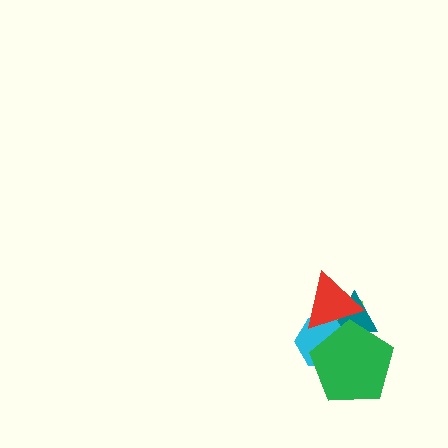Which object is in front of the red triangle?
The green pentagon is in front of the red triangle.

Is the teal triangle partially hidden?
Yes, it is partially covered by another shape.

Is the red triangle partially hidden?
Yes, it is partially covered by another shape.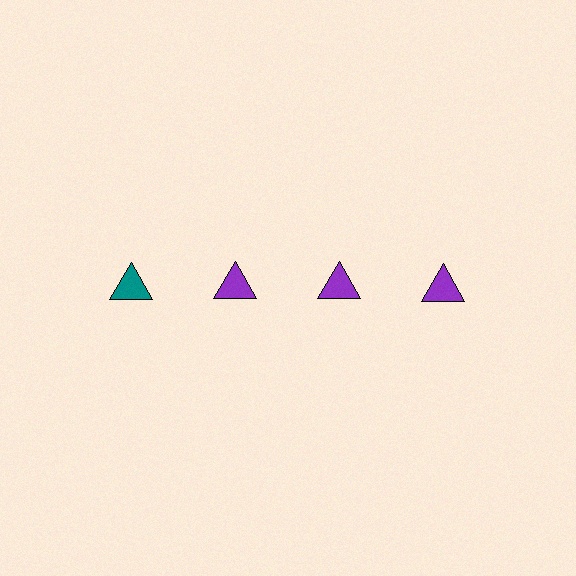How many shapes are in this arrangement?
There are 4 shapes arranged in a grid pattern.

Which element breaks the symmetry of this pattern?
The teal triangle in the top row, leftmost column breaks the symmetry. All other shapes are purple triangles.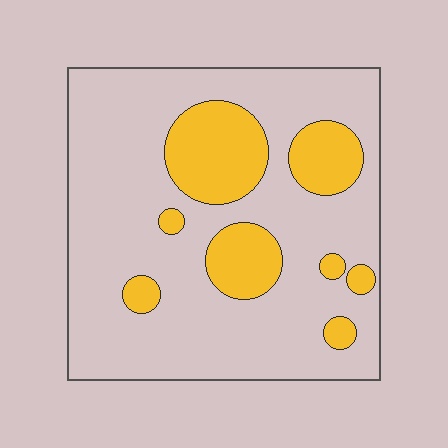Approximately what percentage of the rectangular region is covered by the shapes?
Approximately 20%.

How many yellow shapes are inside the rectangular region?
8.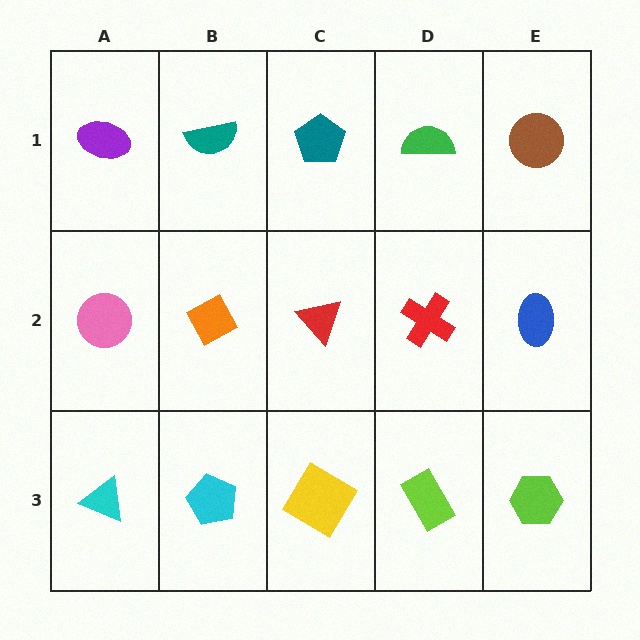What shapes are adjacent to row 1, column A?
A pink circle (row 2, column A), a teal semicircle (row 1, column B).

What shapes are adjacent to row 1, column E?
A blue ellipse (row 2, column E), a green semicircle (row 1, column D).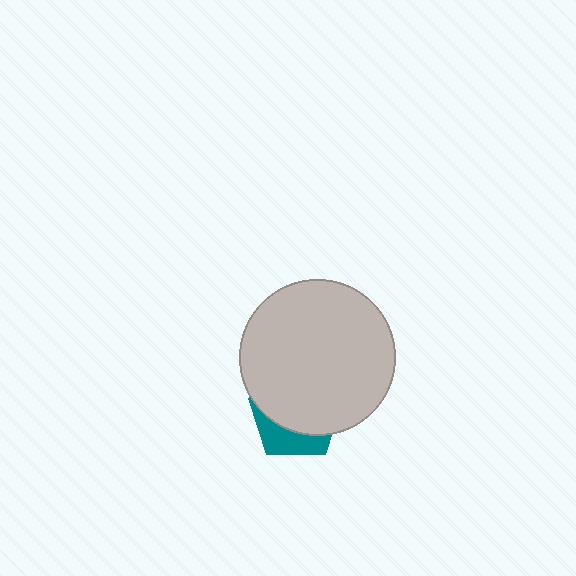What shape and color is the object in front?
The object in front is a light gray circle.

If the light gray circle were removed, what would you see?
You would see the complete teal pentagon.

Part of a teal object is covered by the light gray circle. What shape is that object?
It is a pentagon.